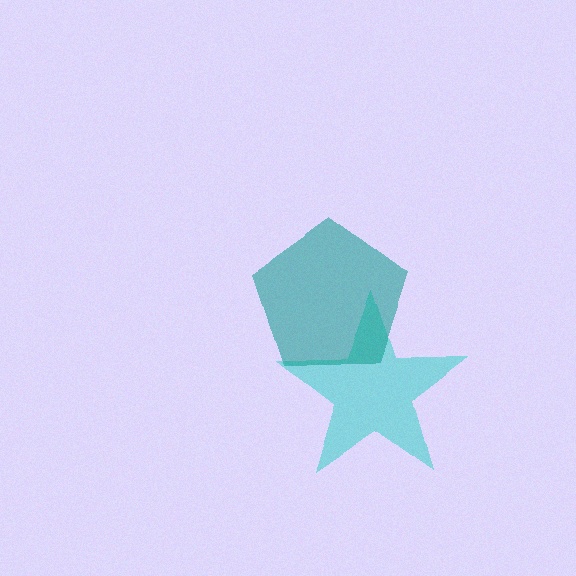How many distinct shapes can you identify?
There are 2 distinct shapes: a cyan star, a teal pentagon.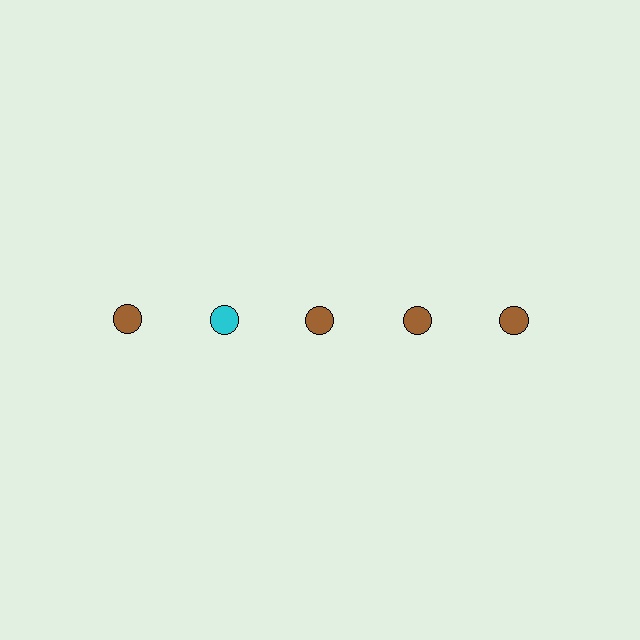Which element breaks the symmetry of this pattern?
The cyan circle in the top row, second from left column breaks the symmetry. All other shapes are brown circles.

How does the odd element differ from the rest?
It has a different color: cyan instead of brown.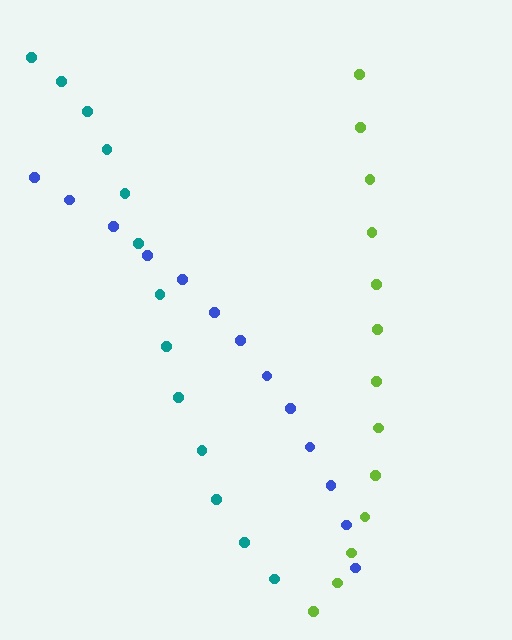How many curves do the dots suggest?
There are 3 distinct paths.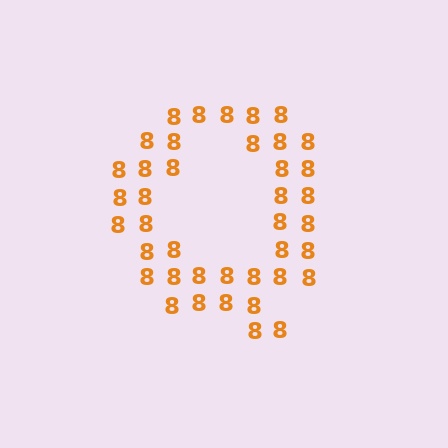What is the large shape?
The large shape is the letter Q.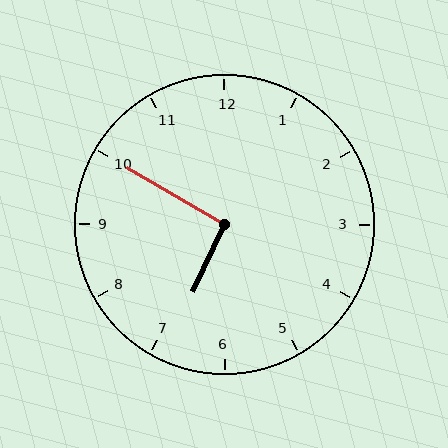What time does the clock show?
6:50.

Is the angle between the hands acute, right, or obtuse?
It is right.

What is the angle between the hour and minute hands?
Approximately 95 degrees.